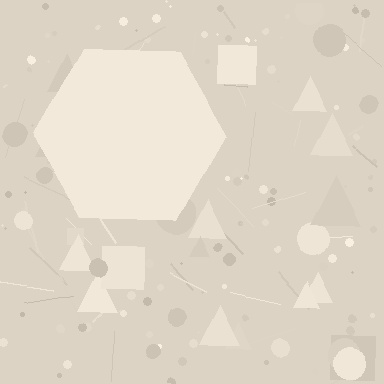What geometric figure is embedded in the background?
A hexagon is embedded in the background.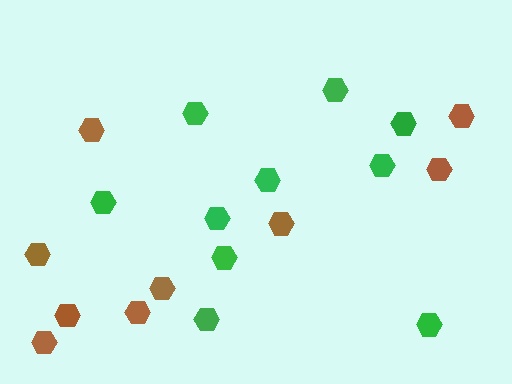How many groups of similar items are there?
There are 2 groups: one group of brown hexagons (9) and one group of green hexagons (10).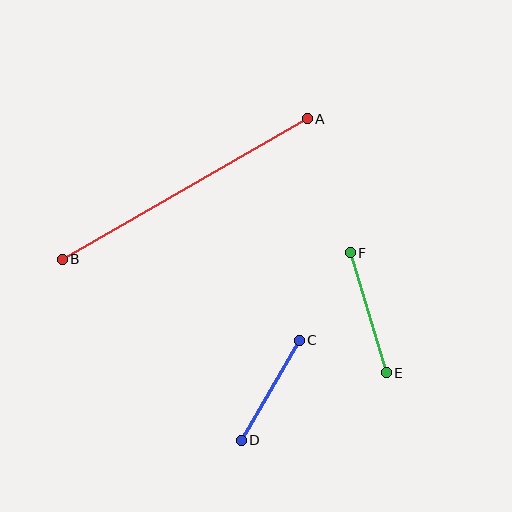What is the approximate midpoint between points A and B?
The midpoint is at approximately (185, 189) pixels.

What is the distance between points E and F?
The distance is approximately 125 pixels.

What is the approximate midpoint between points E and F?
The midpoint is at approximately (368, 313) pixels.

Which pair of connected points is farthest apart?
Points A and B are farthest apart.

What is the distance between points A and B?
The distance is approximately 282 pixels.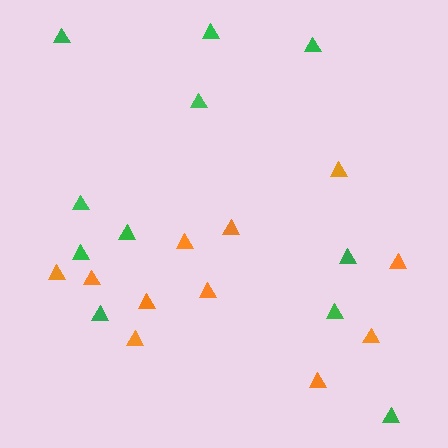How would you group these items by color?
There are 2 groups: one group of green triangles (11) and one group of orange triangles (11).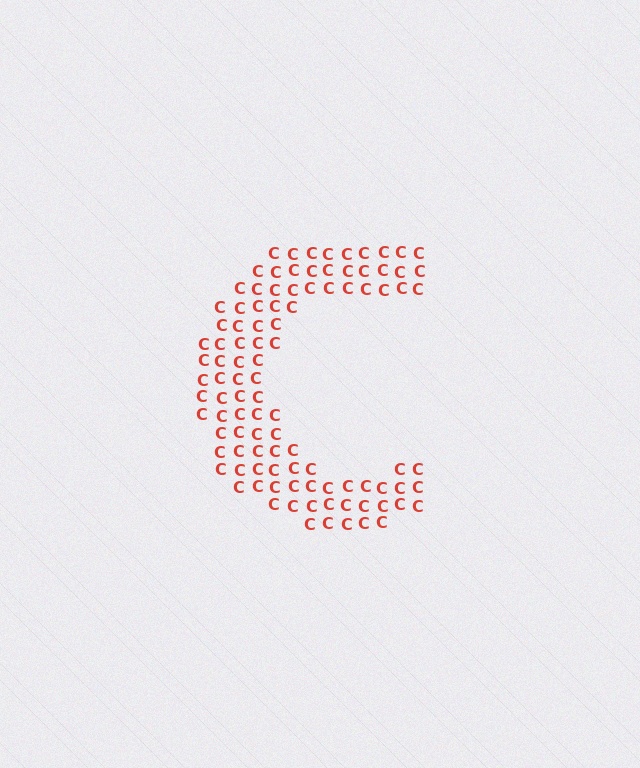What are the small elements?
The small elements are letter C's.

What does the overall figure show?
The overall figure shows the letter C.